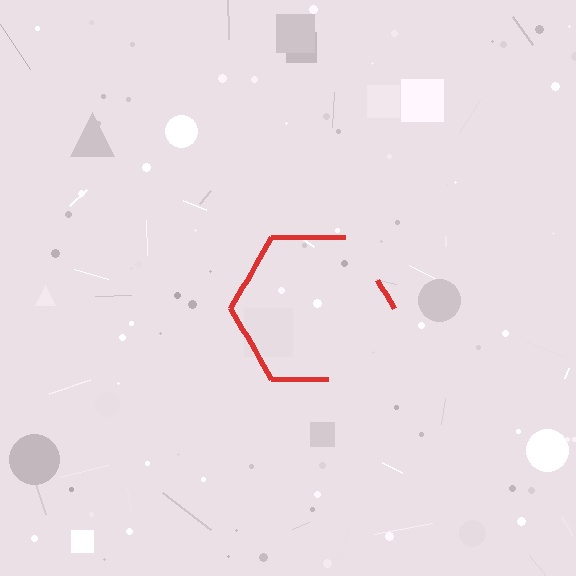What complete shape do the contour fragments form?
The contour fragments form a hexagon.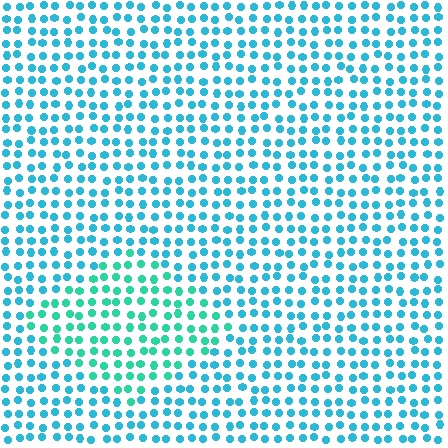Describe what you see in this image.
The image is filled with small cyan elements in a uniform arrangement. A diamond-shaped region is visible where the elements are tinted to a slightly different hue, forming a subtle color boundary.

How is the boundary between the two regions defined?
The boundary is defined purely by a slight shift in hue (about 30 degrees). Spacing, size, and orientation are identical on both sides.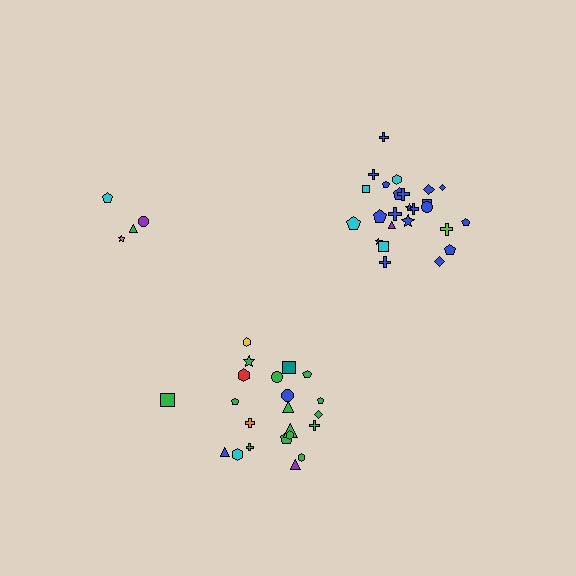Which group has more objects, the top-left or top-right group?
The top-right group.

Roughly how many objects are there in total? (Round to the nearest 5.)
Roughly 50 objects in total.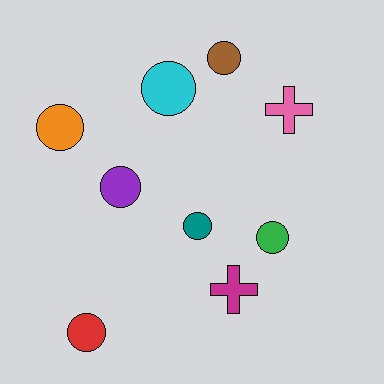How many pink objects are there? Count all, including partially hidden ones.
There is 1 pink object.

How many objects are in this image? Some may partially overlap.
There are 9 objects.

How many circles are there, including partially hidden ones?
There are 7 circles.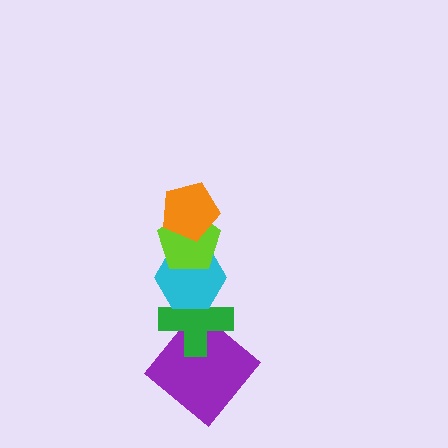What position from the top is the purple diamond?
The purple diamond is 5th from the top.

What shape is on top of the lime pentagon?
The orange pentagon is on top of the lime pentagon.